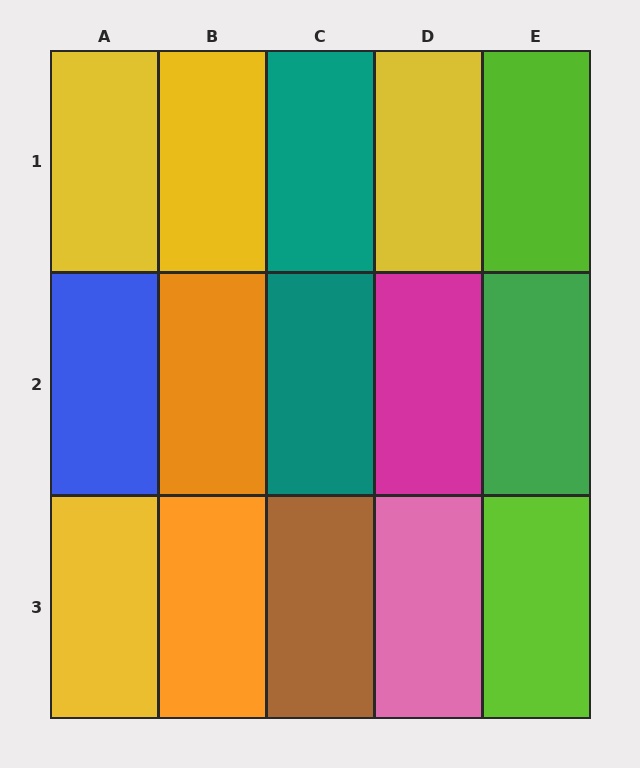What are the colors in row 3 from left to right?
Yellow, orange, brown, pink, lime.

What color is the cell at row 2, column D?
Magenta.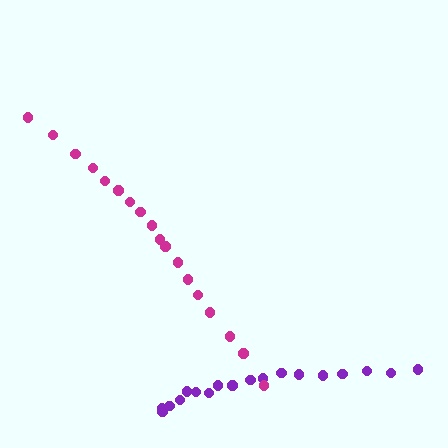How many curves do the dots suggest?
There are 2 distinct paths.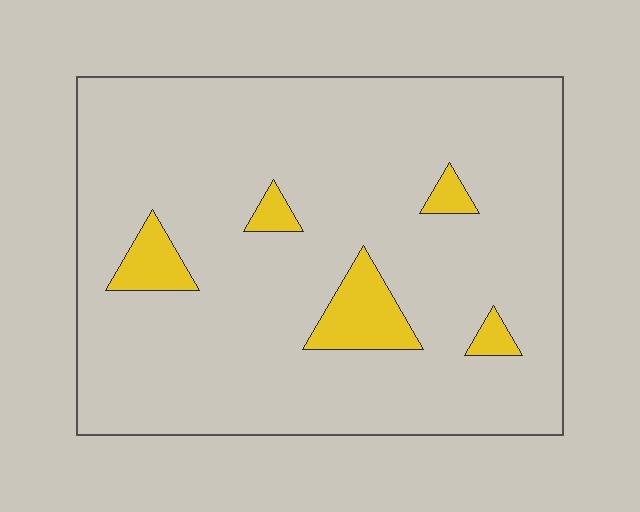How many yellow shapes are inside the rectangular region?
5.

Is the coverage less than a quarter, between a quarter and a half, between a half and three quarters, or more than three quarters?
Less than a quarter.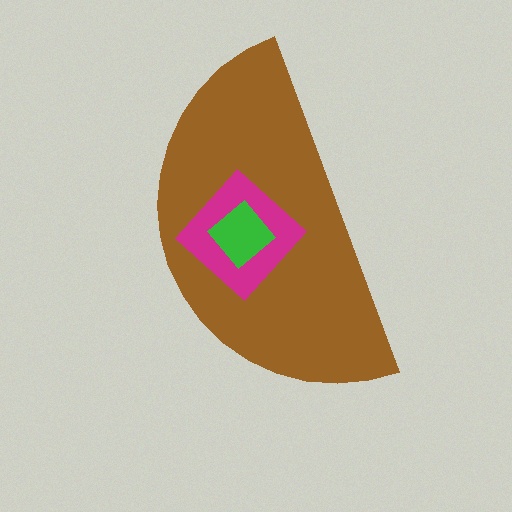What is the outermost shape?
The brown semicircle.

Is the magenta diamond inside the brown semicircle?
Yes.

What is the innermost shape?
The green diamond.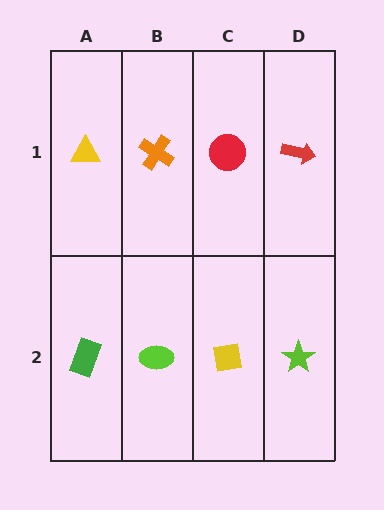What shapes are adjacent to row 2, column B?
An orange cross (row 1, column B), a green rectangle (row 2, column A), a yellow square (row 2, column C).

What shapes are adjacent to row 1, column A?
A green rectangle (row 2, column A), an orange cross (row 1, column B).